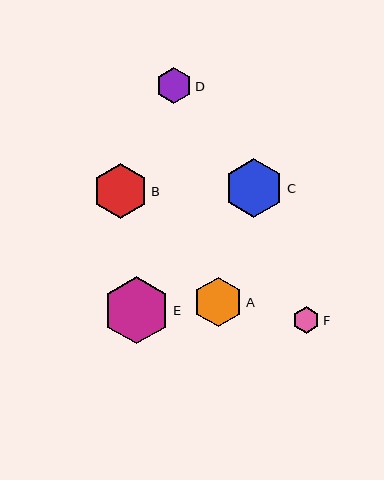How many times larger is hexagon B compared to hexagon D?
Hexagon B is approximately 1.5 times the size of hexagon D.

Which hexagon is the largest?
Hexagon E is the largest with a size of approximately 67 pixels.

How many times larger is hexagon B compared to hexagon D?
Hexagon B is approximately 1.5 times the size of hexagon D.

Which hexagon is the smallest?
Hexagon F is the smallest with a size of approximately 26 pixels.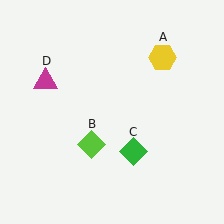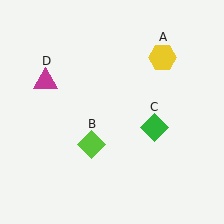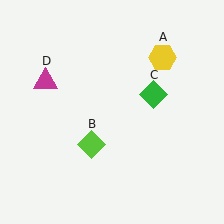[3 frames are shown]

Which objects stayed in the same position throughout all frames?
Yellow hexagon (object A) and lime diamond (object B) and magenta triangle (object D) remained stationary.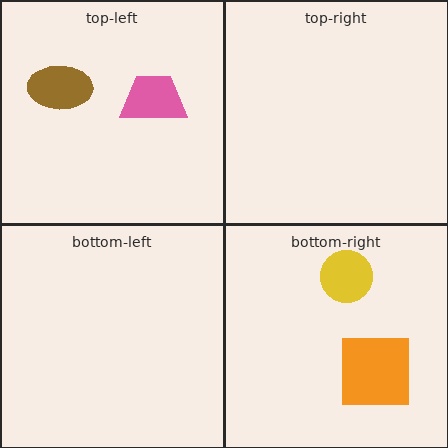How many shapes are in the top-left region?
2.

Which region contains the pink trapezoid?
The top-left region.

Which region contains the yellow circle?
The bottom-right region.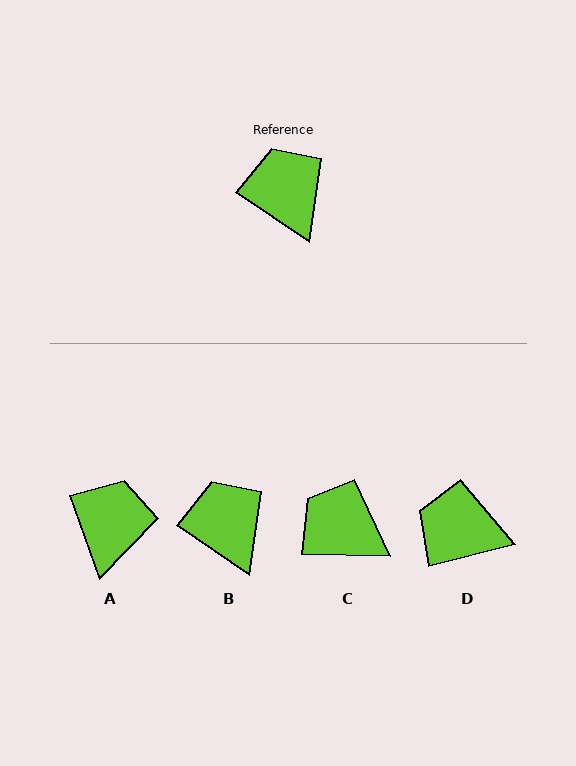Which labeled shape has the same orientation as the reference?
B.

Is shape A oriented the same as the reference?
No, it is off by about 36 degrees.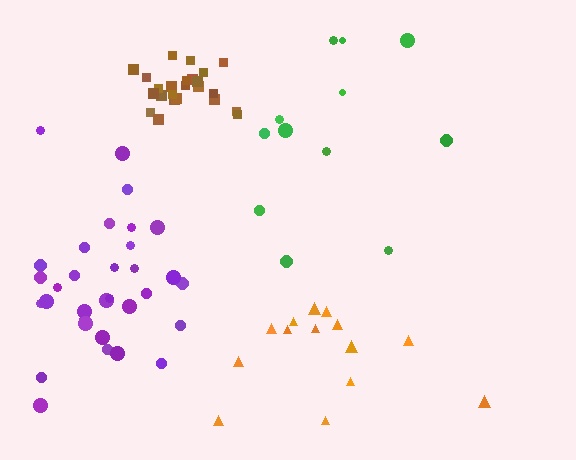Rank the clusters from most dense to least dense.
brown, purple, orange, green.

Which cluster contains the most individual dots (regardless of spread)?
Purple (33).